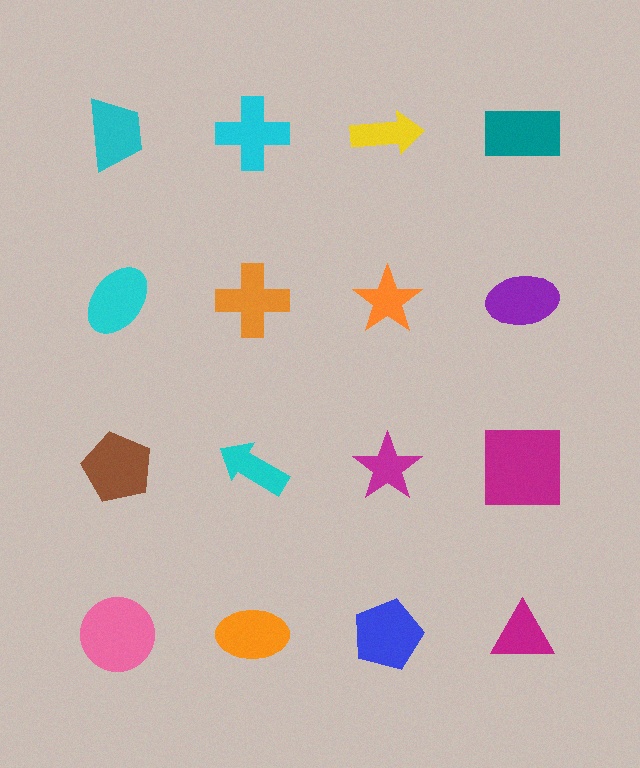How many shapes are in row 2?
4 shapes.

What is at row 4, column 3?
A blue pentagon.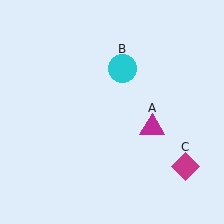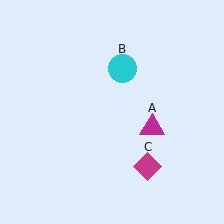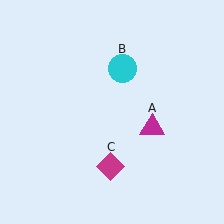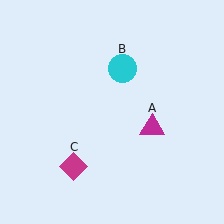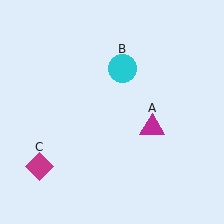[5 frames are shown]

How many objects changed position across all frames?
1 object changed position: magenta diamond (object C).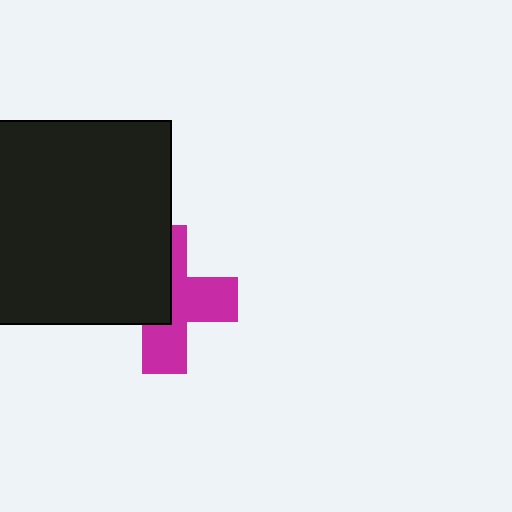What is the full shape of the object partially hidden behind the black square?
The partially hidden object is a magenta cross.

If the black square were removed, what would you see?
You would see the complete magenta cross.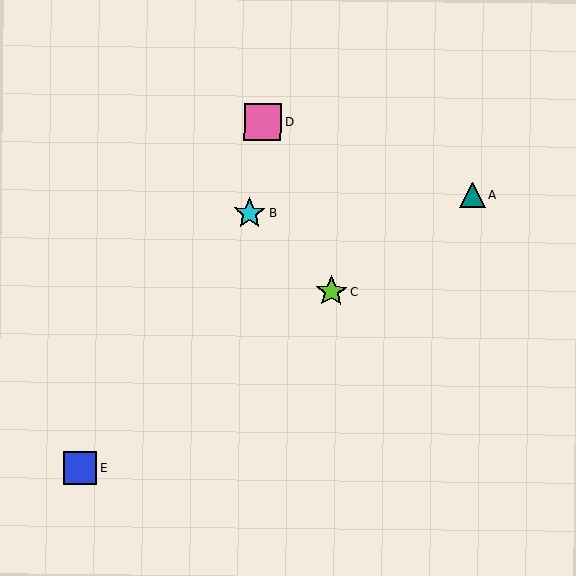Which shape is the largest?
The pink square (labeled D) is the largest.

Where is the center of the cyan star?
The center of the cyan star is at (249, 213).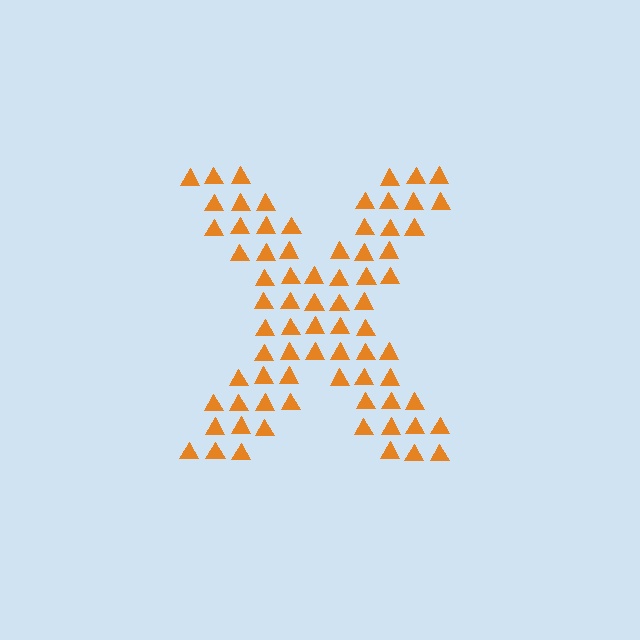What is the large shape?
The large shape is the letter X.